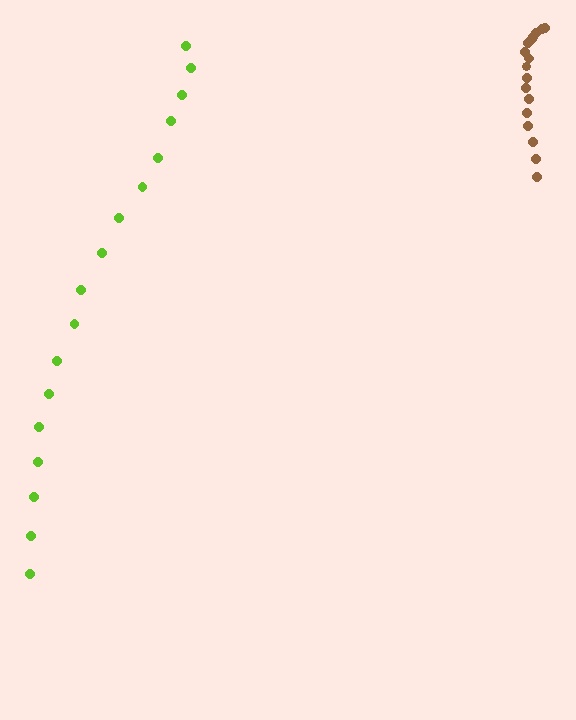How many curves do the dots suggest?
There are 2 distinct paths.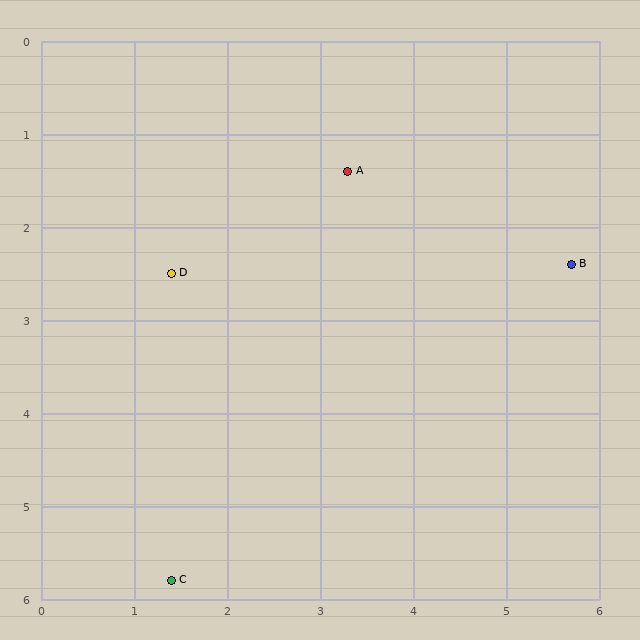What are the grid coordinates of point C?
Point C is at approximately (1.4, 5.8).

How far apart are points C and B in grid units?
Points C and B are about 5.5 grid units apart.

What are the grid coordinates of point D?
Point D is at approximately (1.4, 2.5).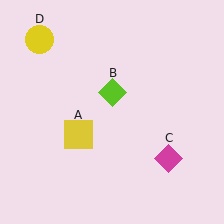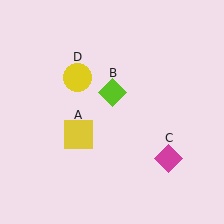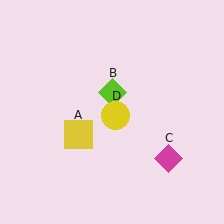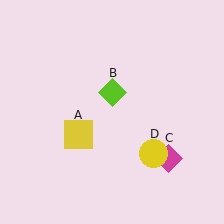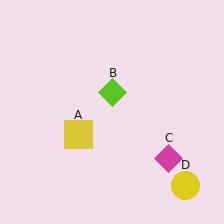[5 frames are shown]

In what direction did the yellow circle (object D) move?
The yellow circle (object D) moved down and to the right.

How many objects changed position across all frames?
1 object changed position: yellow circle (object D).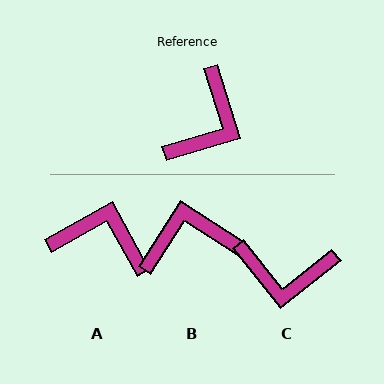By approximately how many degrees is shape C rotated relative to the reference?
Approximately 69 degrees clockwise.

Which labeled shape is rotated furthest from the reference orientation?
B, about 130 degrees away.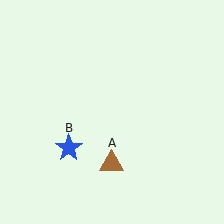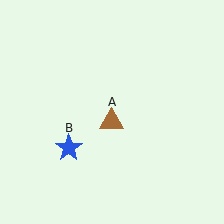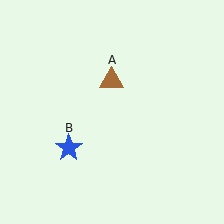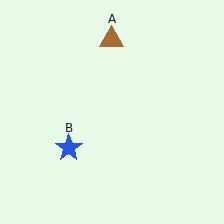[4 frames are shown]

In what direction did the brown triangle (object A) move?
The brown triangle (object A) moved up.